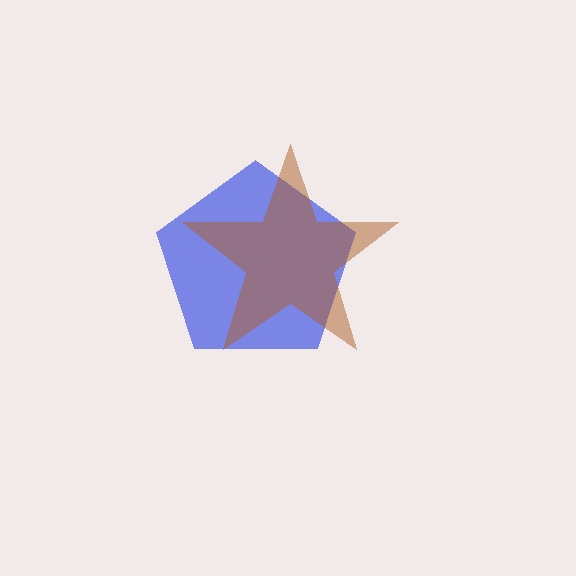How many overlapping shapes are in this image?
There are 2 overlapping shapes in the image.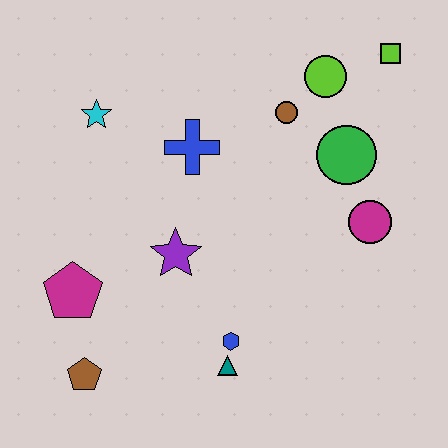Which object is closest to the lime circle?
The brown circle is closest to the lime circle.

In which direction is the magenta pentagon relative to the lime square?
The magenta pentagon is to the left of the lime square.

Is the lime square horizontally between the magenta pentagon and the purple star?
No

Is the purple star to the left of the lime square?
Yes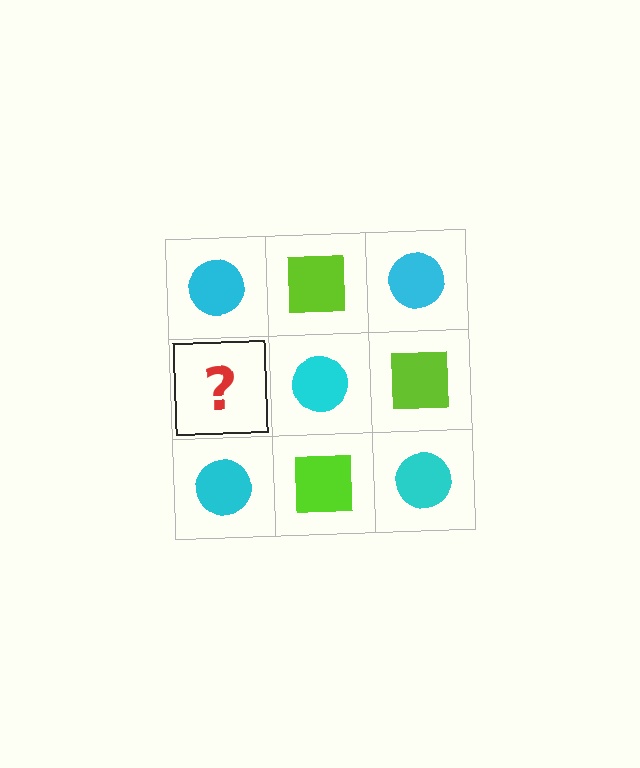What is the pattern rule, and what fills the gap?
The rule is that it alternates cyan circle and lime square in a checkerboard pattern. The gap should be filled with a lime square.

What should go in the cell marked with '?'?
The missing cell should contain a lime square.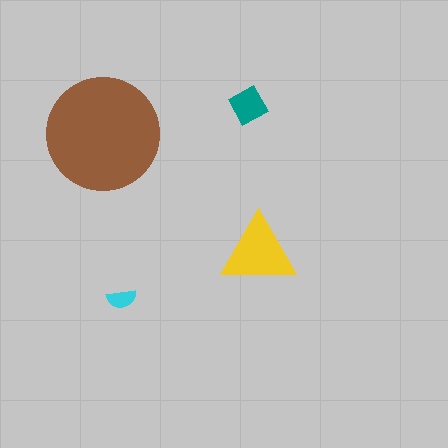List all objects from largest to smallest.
The brown circle, the yellow triangle, the teal diamond, the cyan semicircle.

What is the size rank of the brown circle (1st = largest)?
1st.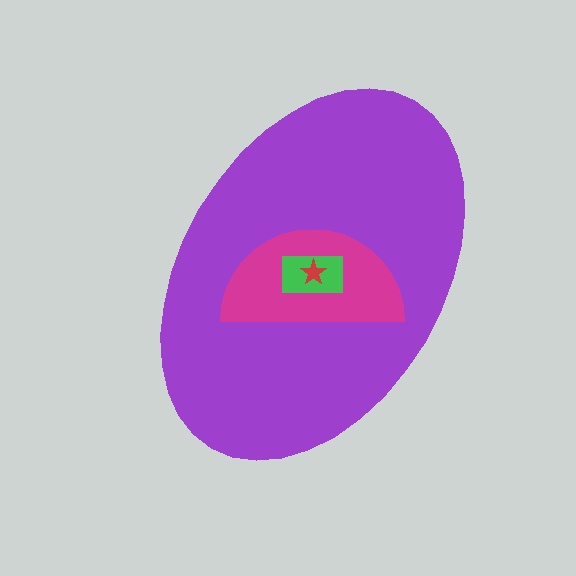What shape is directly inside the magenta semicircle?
The green rectangle.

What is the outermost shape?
The purple ellipse.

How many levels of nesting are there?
4.